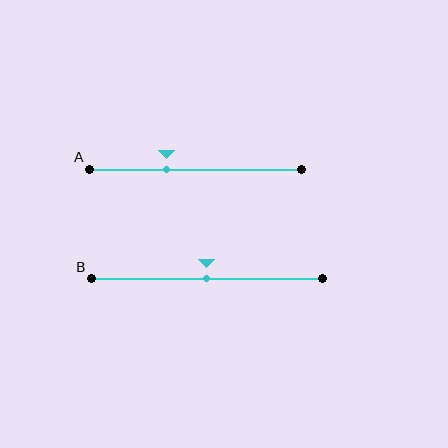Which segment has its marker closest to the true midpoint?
Segment B has its marker closest to the true midpoint.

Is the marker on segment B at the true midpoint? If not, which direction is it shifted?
Yes, the marker on segment B is at the true midpoint.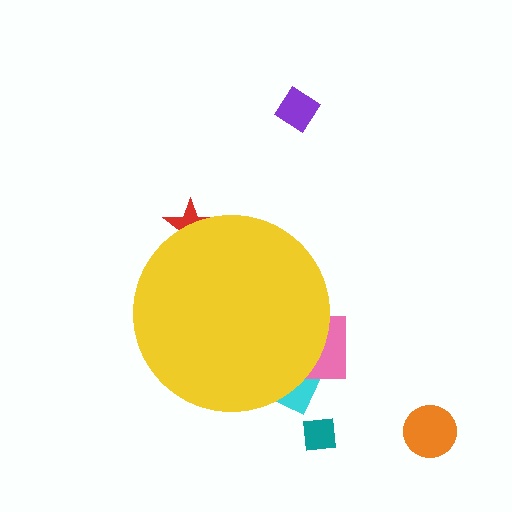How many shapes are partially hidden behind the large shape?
3 shapes are partially hidden.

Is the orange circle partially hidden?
No, the orange circle is fully visible.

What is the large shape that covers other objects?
A yellow circle.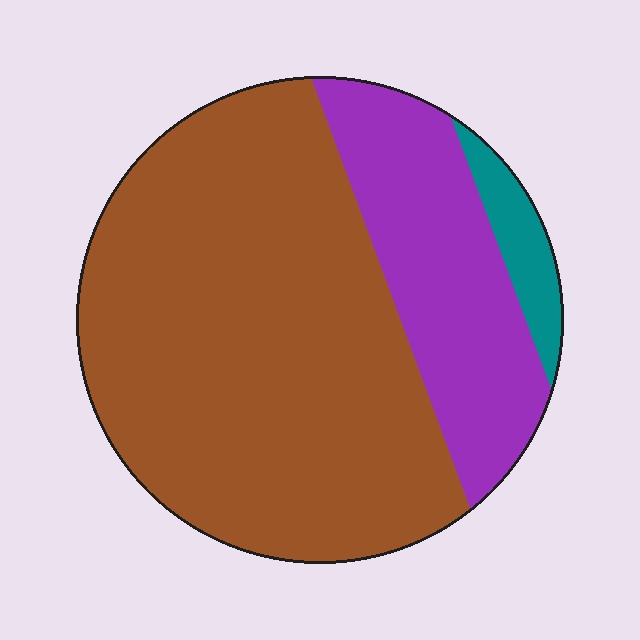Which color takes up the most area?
Brown, at roughly 70%.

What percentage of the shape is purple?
Purple takes up about one quarter (1/4) of the shape.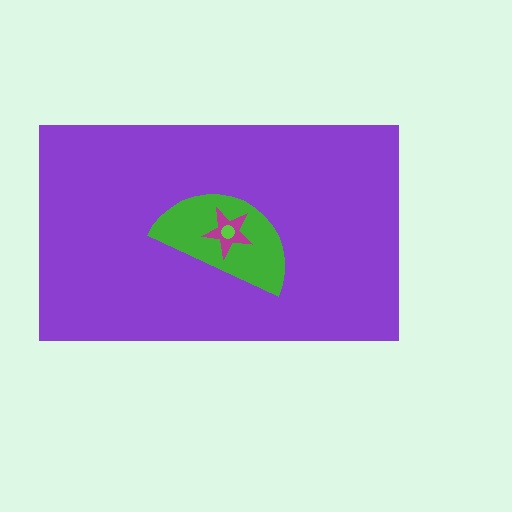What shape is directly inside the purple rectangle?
The green semicircle.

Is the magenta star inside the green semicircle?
Yes.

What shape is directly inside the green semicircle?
The magenta star.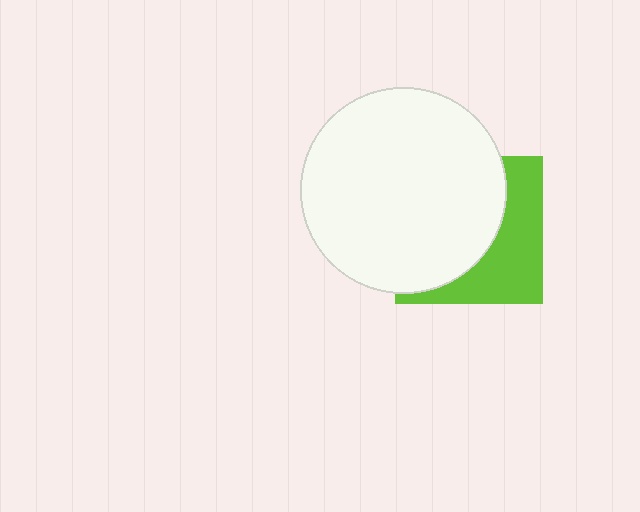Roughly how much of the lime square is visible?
A small part of it is visible (roughly 40%).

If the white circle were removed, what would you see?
You would see the complete lime square.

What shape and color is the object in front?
The object in front is a white circle.